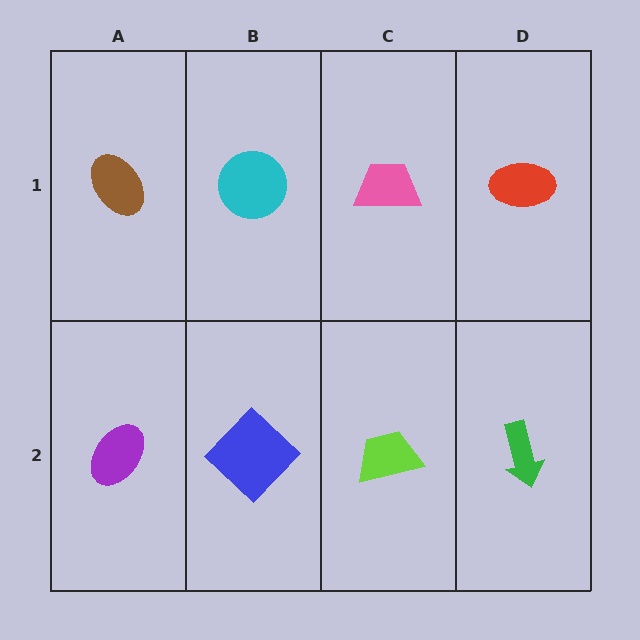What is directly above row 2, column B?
A cyan circle.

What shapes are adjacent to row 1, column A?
A purple ellipse (row 2, column A), a cyan circle (row 1, column B).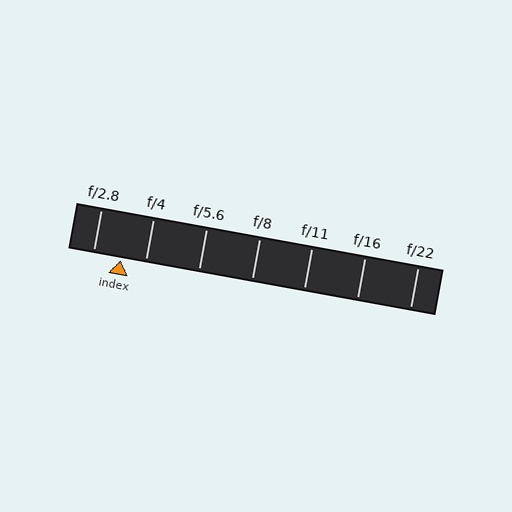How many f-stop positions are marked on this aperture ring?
There are 7 f-stop positions marked.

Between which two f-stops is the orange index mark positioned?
The index mark is between f/2.8 and f/4.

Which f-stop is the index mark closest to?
The index mark is closest to f/4.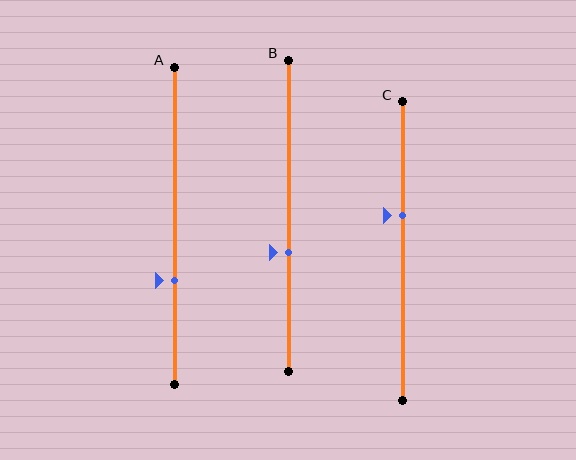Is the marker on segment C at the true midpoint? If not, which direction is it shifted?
No, the marker on segment C is shifted upward by about 12% of the segment length.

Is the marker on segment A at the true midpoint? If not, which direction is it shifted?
No, the marker on segment A is shifted downward by about 17% of the segment length.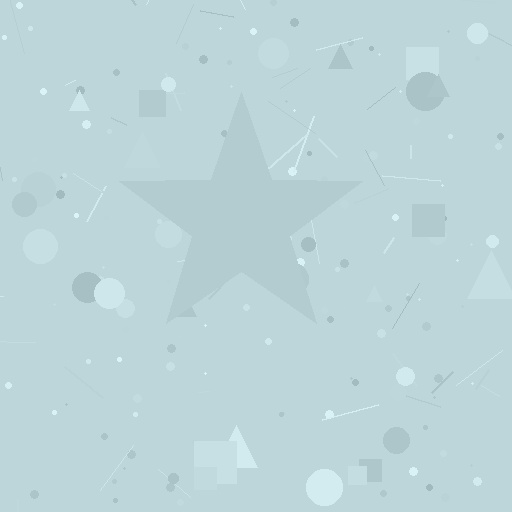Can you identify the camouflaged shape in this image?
The camouflaged shape is a star.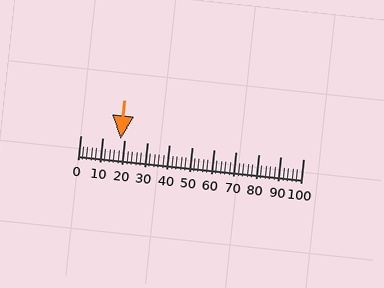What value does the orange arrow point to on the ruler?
The orange arrow points to approximately 18.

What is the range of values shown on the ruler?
The ruler shows values from 0 to 100.